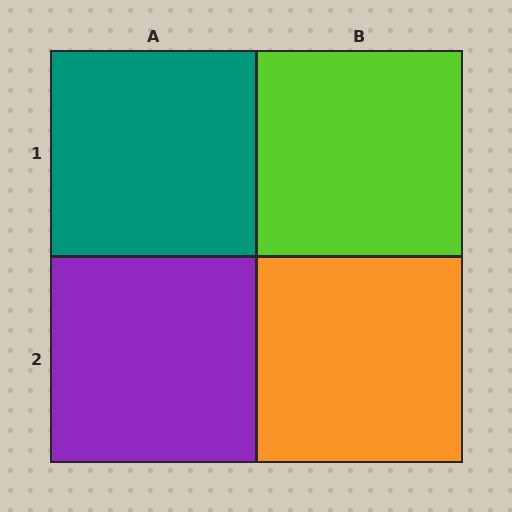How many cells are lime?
1 cell is lime.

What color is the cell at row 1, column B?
Lime.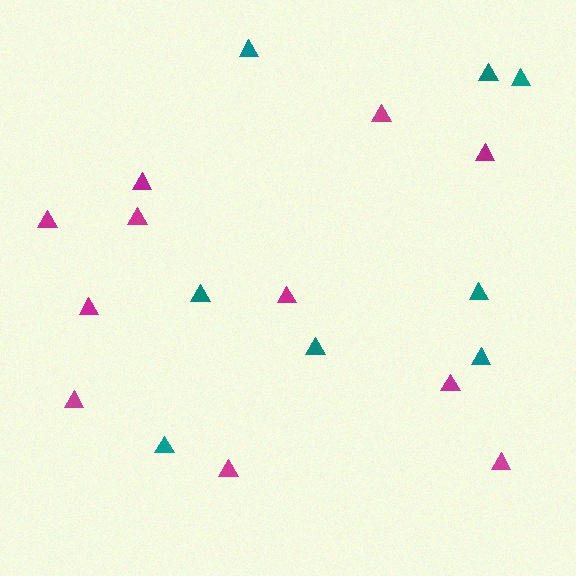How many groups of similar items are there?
There are 2 groups: one group of magenta triangles (11) and one group of teal triangles (8).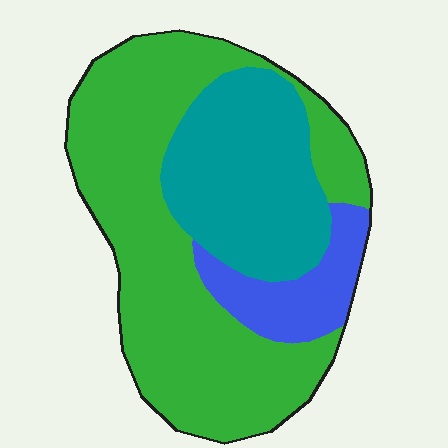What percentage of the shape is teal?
Teal covers around 30% of the shape.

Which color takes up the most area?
Green, at roughly 60%.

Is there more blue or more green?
Green.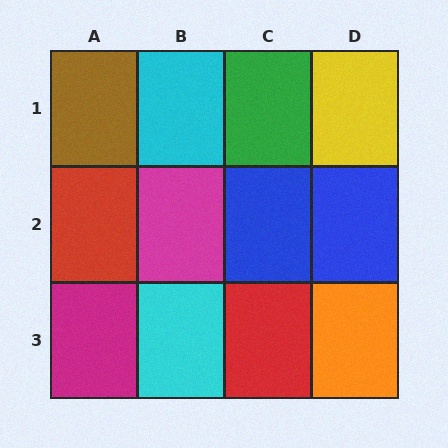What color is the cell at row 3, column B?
Cyan.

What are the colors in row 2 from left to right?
Red, magenta, blue, blue.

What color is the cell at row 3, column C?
Red.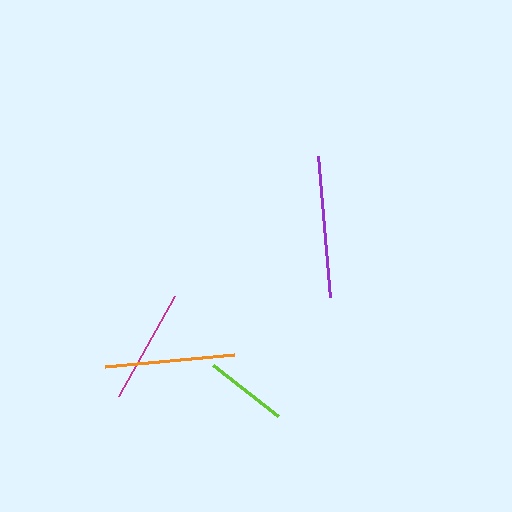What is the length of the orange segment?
The orange segment is approximately 129 pixels long.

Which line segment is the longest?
The purple line is the longest at approximately 142 pixels.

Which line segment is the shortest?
The lime line is the shortest at approximately 82 pixels.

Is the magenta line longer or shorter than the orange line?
The orange line is longer than the magenta line.